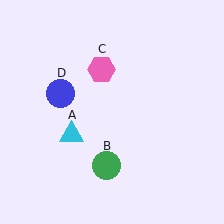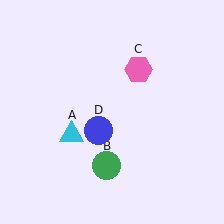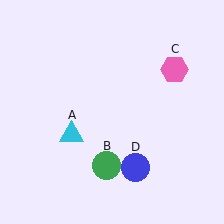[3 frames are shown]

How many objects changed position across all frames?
2 objects changed position: pink hexagon (object C), blue circle (object D).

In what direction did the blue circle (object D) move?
The blue circle (object D) moved down and to the right.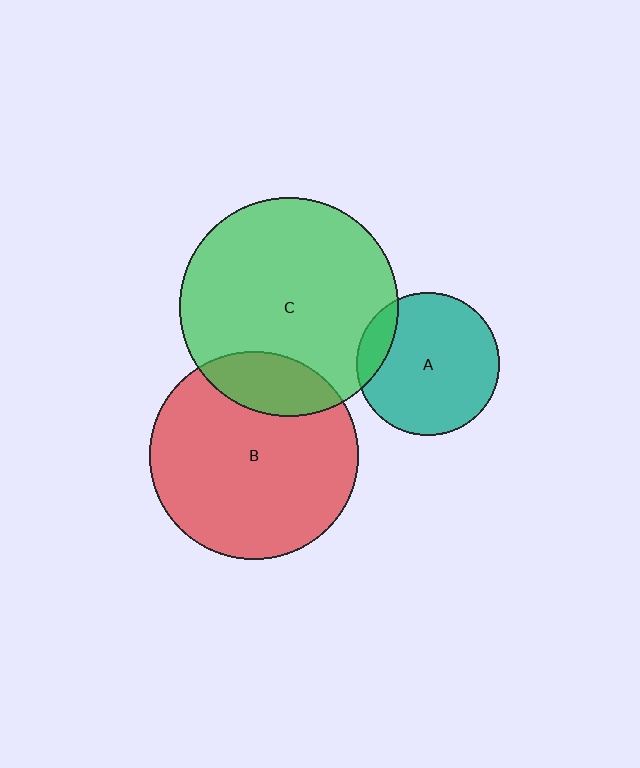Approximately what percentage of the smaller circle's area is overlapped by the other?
Approximately 20%.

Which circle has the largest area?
Circle C (green).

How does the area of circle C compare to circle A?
Approximately 2.3 times.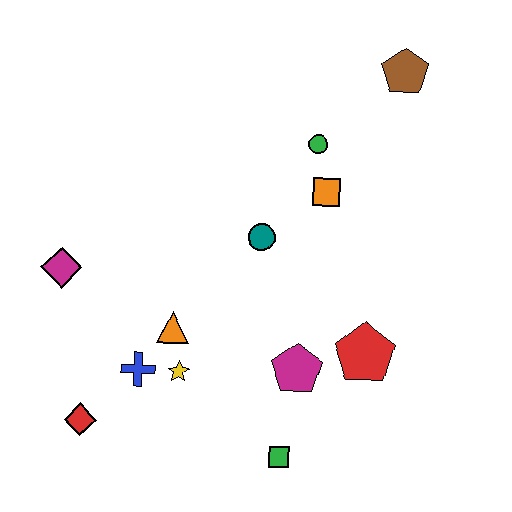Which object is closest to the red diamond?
The blue cross is closest to the red diamond.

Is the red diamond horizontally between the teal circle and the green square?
No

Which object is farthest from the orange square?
The red diamond is farthest from the orange square.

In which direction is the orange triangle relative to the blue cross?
The orange triangle is above the blue cross.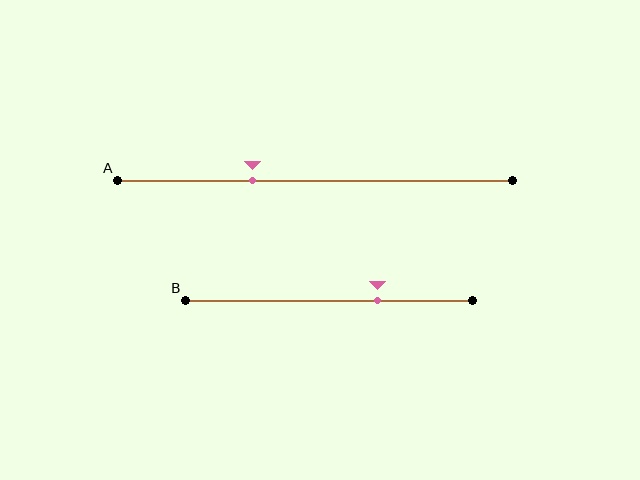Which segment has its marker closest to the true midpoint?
Segment A has its marker closest to the true midpoint.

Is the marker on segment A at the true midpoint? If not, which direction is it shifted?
No, the marker on segment A is shifted to the left by about 16% of the segment length.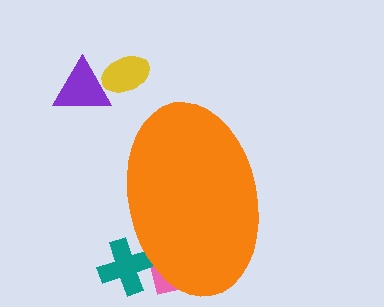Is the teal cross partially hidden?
Yes, the teal cross is partially hidden behind the orange ellipse.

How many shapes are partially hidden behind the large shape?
2 shapes are partially hidden.